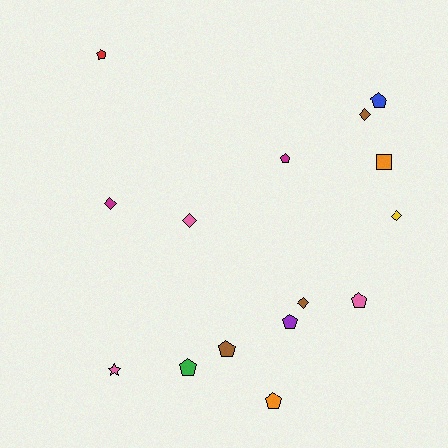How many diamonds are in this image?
There are 5 diamonds.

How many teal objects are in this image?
There are no teal objects.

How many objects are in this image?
There are 15 objects.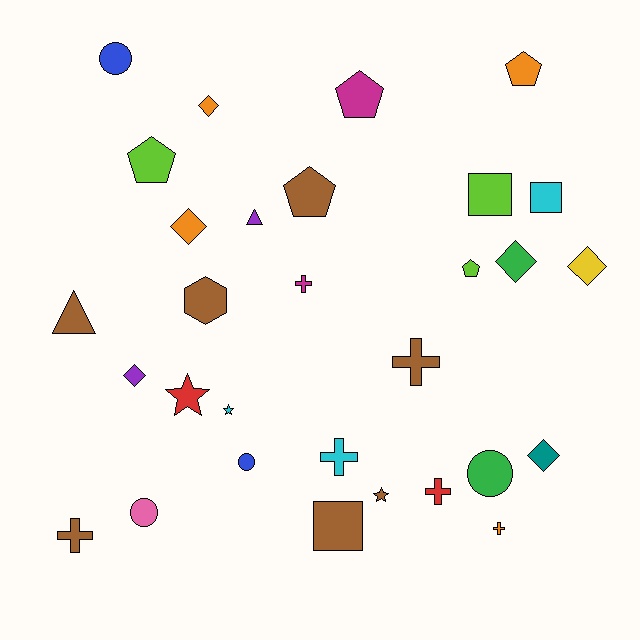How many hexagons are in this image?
There is 1 hexagon.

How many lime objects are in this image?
There are 3 lime objects.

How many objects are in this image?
There are 30 objects.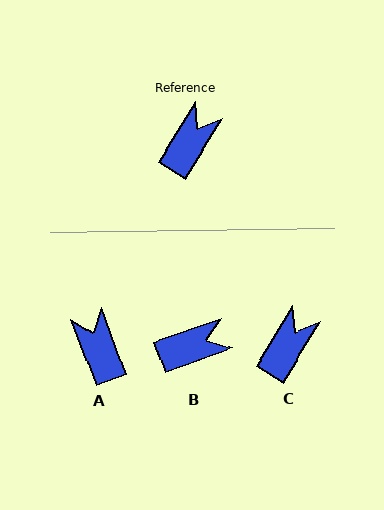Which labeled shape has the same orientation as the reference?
C.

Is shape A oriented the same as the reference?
No, it is off by about 52 degrees.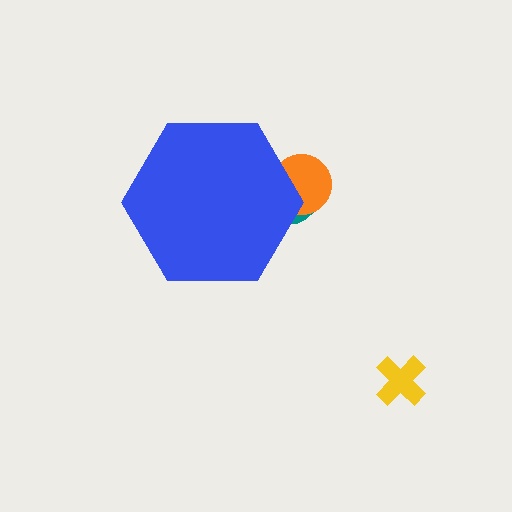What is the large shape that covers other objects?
A blue hexagon.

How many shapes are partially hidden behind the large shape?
2 shapes are partially hidden.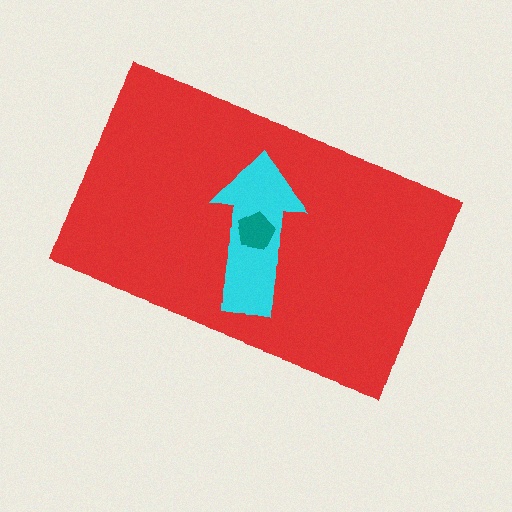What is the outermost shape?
The red rectangle.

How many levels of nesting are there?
3.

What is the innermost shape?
The teal pentagon.